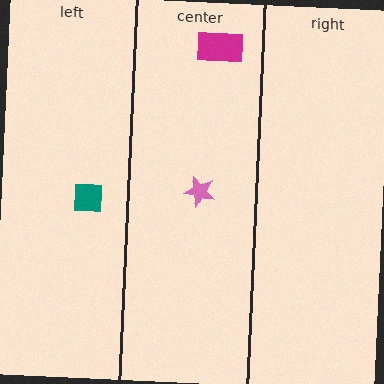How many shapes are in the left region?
1.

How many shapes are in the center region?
2.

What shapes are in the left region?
The teal square.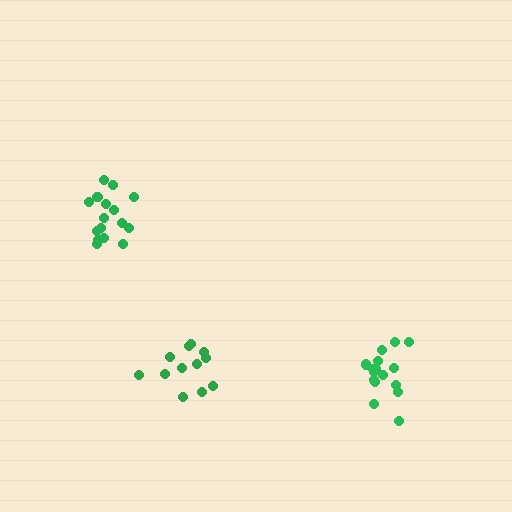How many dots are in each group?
Group 1: 16 dots, Group 2: 16 dots, Group 3: 12 dots (44 total).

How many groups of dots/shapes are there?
There are 3 groups.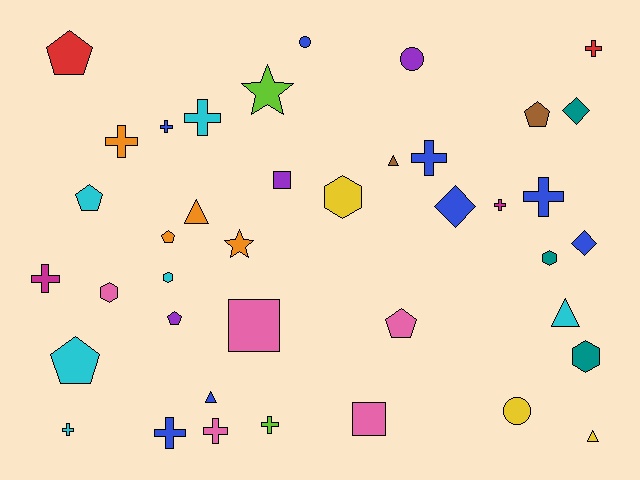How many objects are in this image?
There are 40 objects.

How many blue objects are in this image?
There are 8 blue objects.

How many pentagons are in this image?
There are 7 pentagons.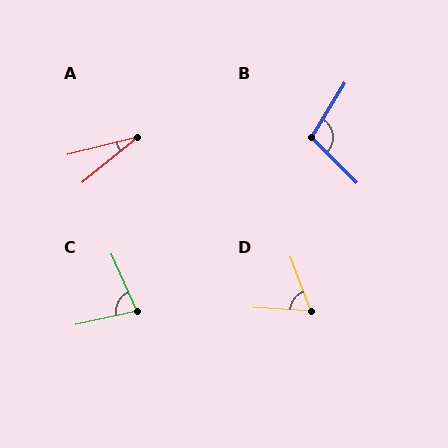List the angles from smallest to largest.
A (25°), D (66°), C (79°), B (103°).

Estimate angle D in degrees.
Approximately 66 degrees.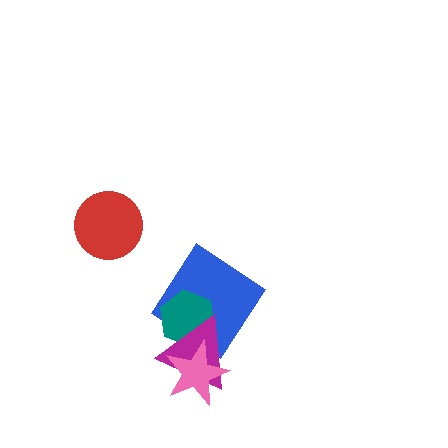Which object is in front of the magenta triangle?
The pink star is in front of the magenta triangle.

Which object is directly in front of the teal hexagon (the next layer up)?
The magenta triangle is directly in front of the teal hexagon.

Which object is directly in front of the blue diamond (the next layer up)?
The teal hexagon is directly in front of the blue diamond.